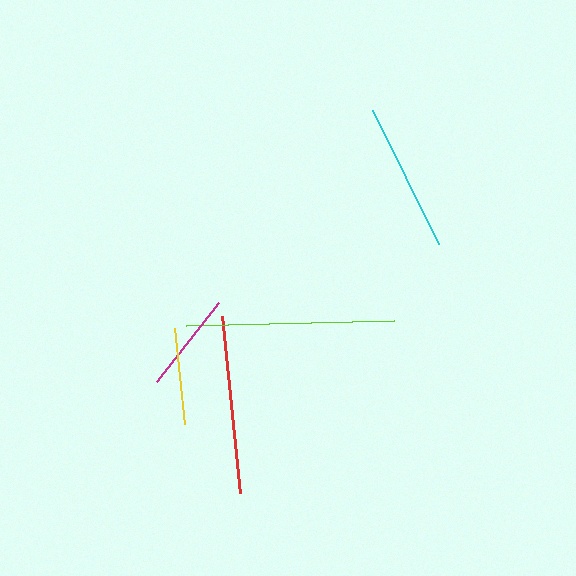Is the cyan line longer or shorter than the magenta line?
The cyan line is longer than the magenta line.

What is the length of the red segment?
The red segment is approximately 177 pixels long.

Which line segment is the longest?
The lime line is the longest at approximately 208 pixels.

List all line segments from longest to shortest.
From longest to shortest: lime, red, cyan, magenta, yellow.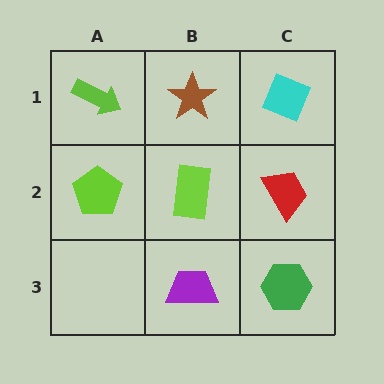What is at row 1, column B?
A brown star.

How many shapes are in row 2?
3 shapes.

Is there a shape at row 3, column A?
No, that cell is empty.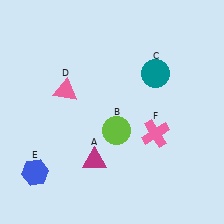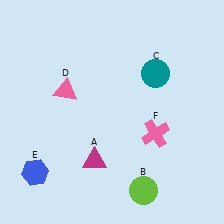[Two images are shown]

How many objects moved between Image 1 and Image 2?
1 object moved between the two images.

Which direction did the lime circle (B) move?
The lime circle (B) moved down.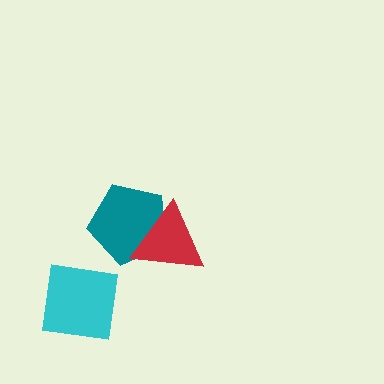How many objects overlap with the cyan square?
0 objects overlap with the cyan square.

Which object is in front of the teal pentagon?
The red triangle is in front of the teal pentagon.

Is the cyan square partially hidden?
No, no other shape covers it.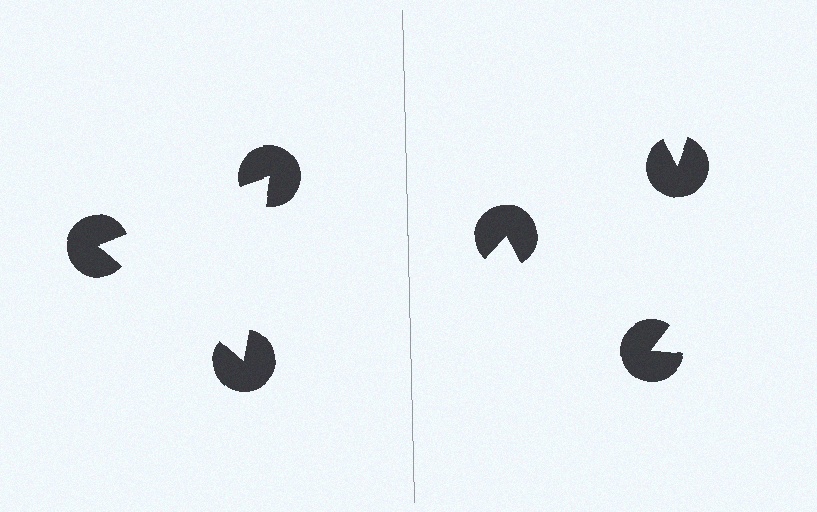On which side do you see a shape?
An illusory triangle appears on the left side. On the right side the wedge cuts are rotated, so no coherent shape forms.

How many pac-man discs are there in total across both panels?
6 — 3 on each side.